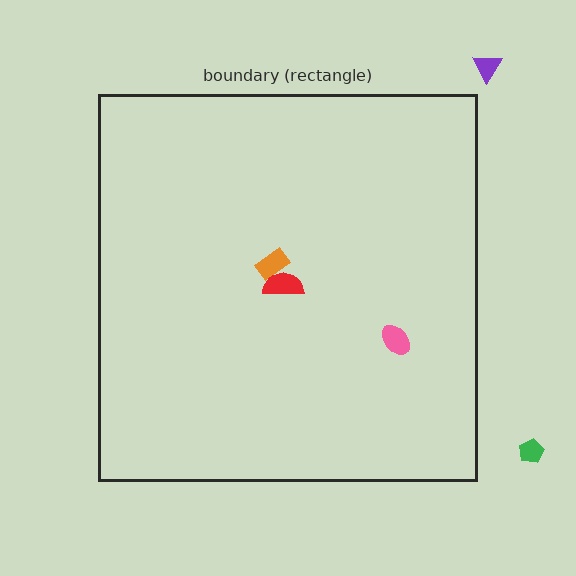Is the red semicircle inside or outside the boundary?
Inside.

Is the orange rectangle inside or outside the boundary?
Inside.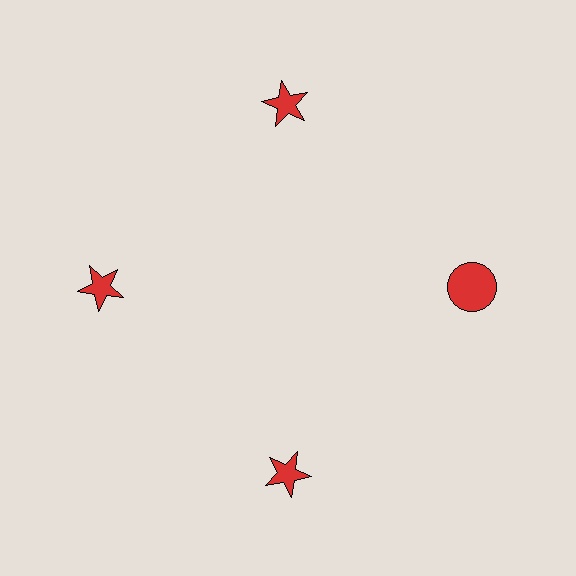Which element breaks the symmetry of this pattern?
The red circle at roughly the 3 o'clock position breaks the symmetry. All other shapes are red stars.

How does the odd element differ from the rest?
It has a different shape: circle instead of star.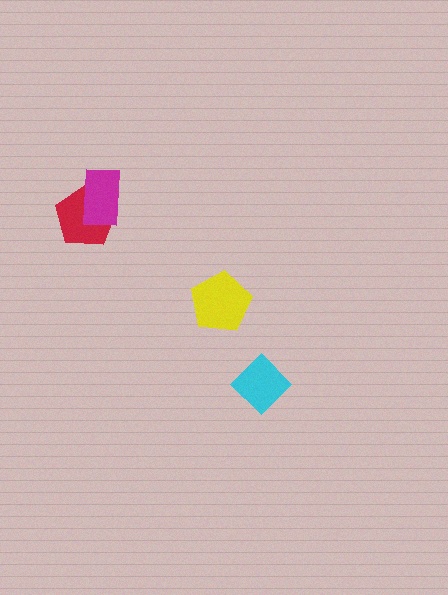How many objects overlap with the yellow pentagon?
0 objects overlap with the yellow pentagon.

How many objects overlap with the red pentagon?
1 object overlaps with the red pentagon.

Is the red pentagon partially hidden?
Yes, it is partially covered by another shape.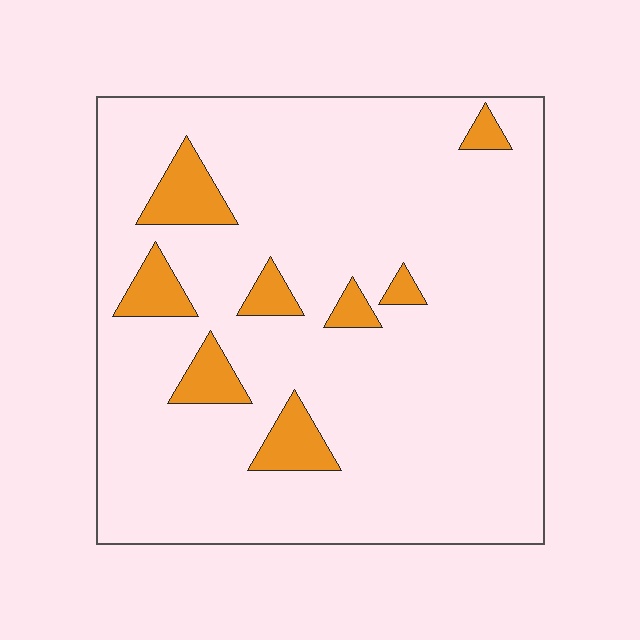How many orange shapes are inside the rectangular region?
8.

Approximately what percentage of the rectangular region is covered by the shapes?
Approximately 10%.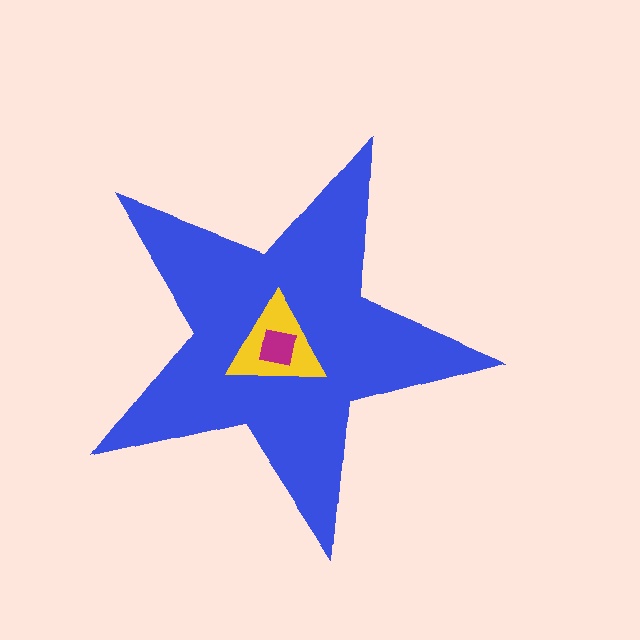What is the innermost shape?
The magenta square.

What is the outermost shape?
The blue star.